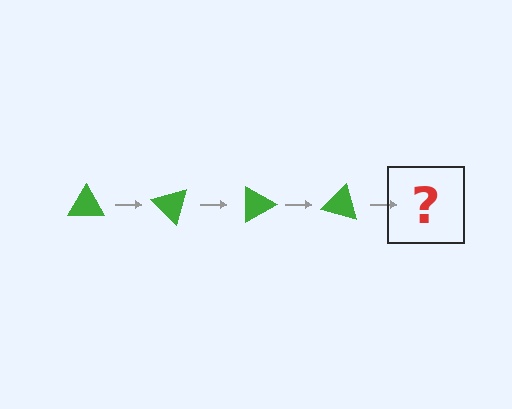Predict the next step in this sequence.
The next step is a green triangle rotated 180 degrees.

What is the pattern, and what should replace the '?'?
The pattern is that the triangle rotates 45 degrees each step. The '?' should be a green triangle rotated 180 degrees.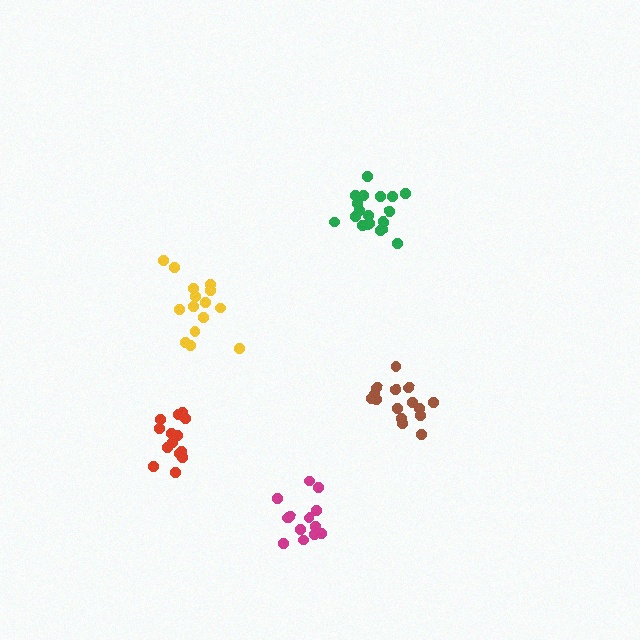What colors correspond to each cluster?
The clusters are colored: yellow, brown, green, magenta, red.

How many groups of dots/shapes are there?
There are 5 groups.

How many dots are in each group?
Group 1: 15 dots, Group 2: 15 dots, Group 3: 19 dots, Group 4: 14 dots, Group 5: 15 dots (78 total).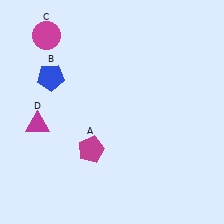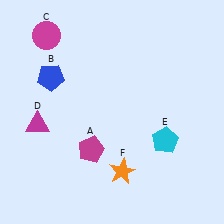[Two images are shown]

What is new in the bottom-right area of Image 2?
An orange star (F) was added in the bottom-right area of Image 2.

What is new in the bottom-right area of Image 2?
A cyan pentagon (E) was added in the bottom-right area of Image 2.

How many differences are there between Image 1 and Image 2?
There are 2 differences between the two images.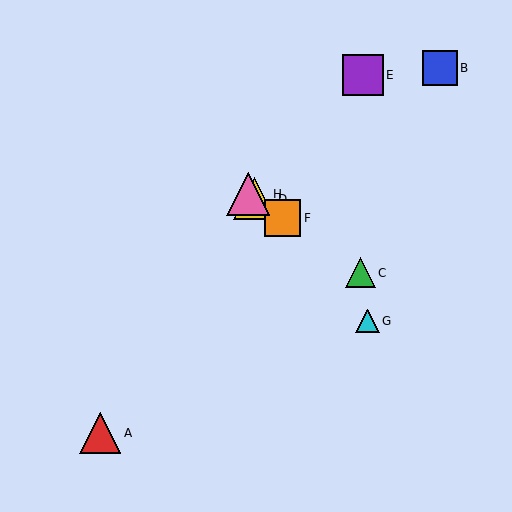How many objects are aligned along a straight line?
4 objects (C, D, F, H) are aligned along a straight line.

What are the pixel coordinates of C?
Object C is at (360, 273).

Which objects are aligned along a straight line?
Objects C, D, F, H are aligned along a straight line.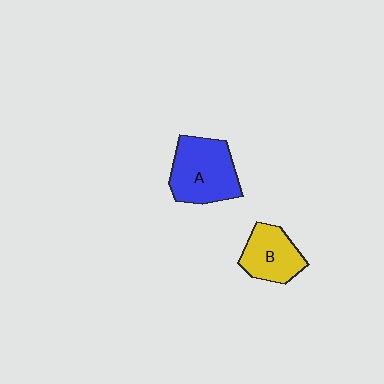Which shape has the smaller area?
Shape B (yellow).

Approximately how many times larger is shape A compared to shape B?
Approximately 1.4 times.